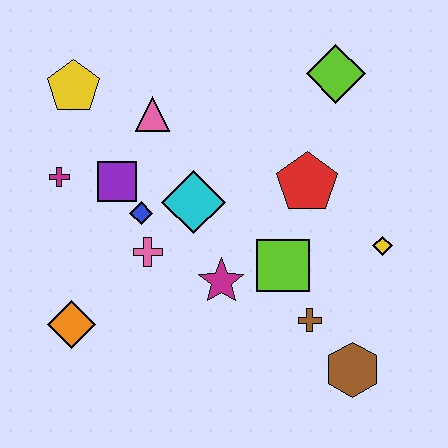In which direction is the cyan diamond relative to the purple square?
The cyan diamond is to the right of the purple square.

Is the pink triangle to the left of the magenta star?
Yes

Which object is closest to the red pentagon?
The lime square is closest to the red pentagon.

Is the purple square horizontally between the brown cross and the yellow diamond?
No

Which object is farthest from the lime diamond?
The orange diamond is farthest from the lime diamond.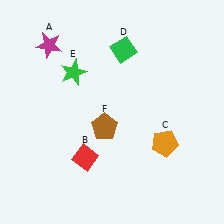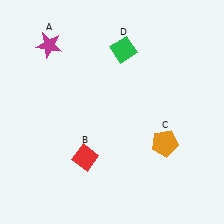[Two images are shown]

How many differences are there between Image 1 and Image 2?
There are 2 differences between the two images.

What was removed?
The green star (E), the brown pentagon (F) were removed in Image 2.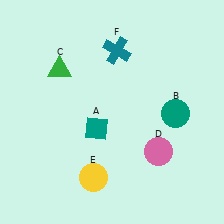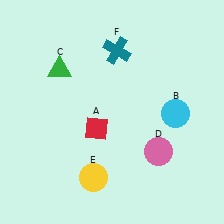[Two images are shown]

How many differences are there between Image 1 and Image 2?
There are 2 differences between the two images.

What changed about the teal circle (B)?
In Image 1, B is teal. In Image 2, it changed to cyan.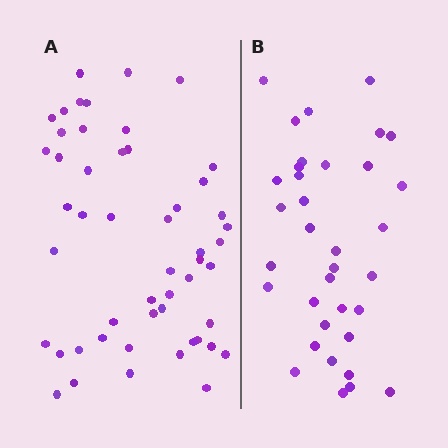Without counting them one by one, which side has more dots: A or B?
Region A (the left region) has more dots.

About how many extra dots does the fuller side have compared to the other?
Region A has approximately 15 more dots than region B.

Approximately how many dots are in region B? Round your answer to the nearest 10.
About 40 dots. (The exact count is 35, which rounds to 40.)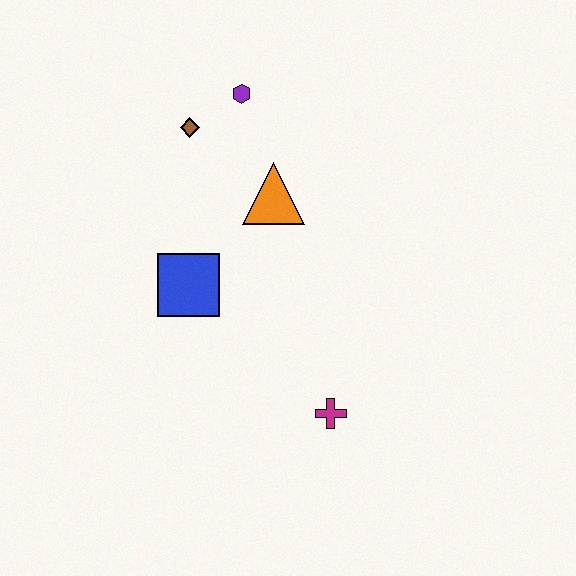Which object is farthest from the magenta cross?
The purple hexagon is farthest from the magenta cross.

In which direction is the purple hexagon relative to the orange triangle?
The purple hexagon is above the orange triangle.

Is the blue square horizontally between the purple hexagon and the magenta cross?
No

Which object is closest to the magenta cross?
The blue square is closest to the magenta cross.